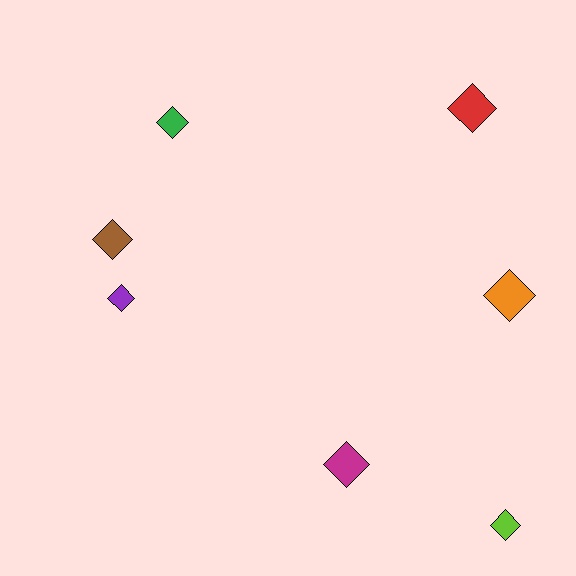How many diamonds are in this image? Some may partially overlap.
There are 7 diamonds.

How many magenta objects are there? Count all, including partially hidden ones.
There is 1 magenta object.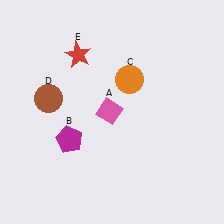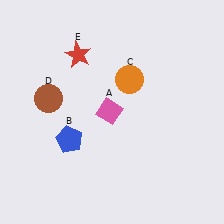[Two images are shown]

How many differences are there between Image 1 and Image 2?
There is 1 difference between the two images.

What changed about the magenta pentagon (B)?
In Image 1, B is magenta. In Image 2, it changed to blue.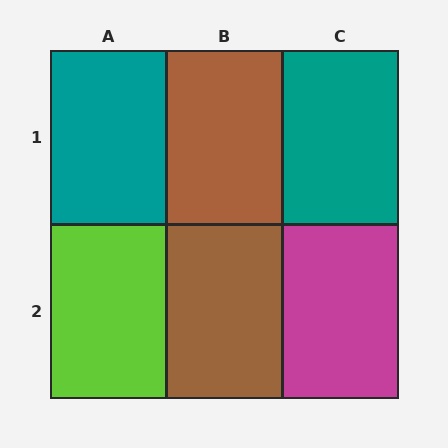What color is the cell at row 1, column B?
Brown.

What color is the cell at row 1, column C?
Teal.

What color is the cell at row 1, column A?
Teal.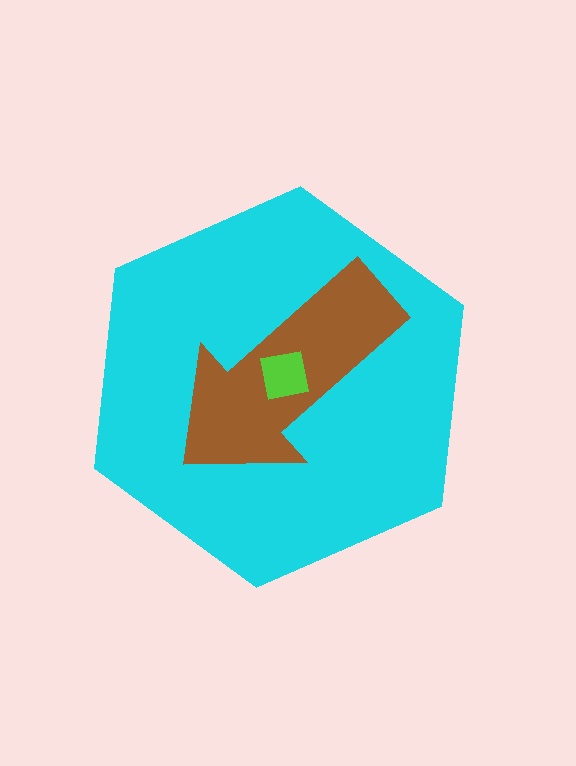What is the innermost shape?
The lime square.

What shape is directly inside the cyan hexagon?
The brown arrow.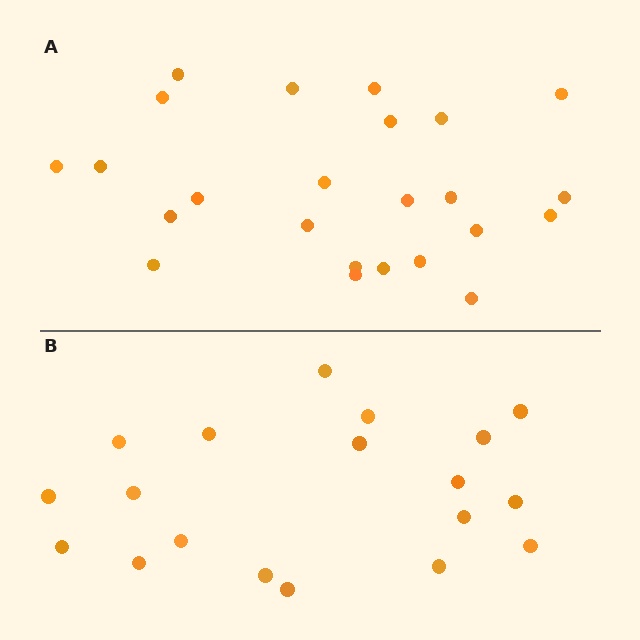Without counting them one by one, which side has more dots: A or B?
Region A (the top region) has more dots.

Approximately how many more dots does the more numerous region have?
Region A has about 5 more dots than region B.